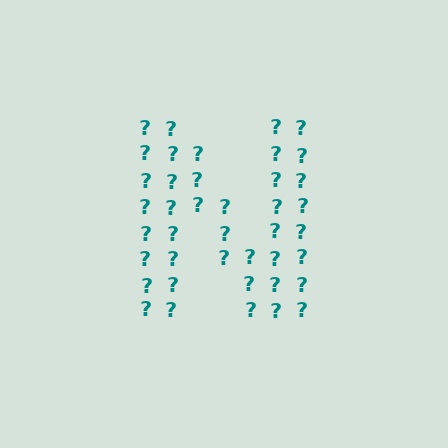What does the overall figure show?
The overall figure shows the letter N.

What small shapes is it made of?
It is made of small question marks.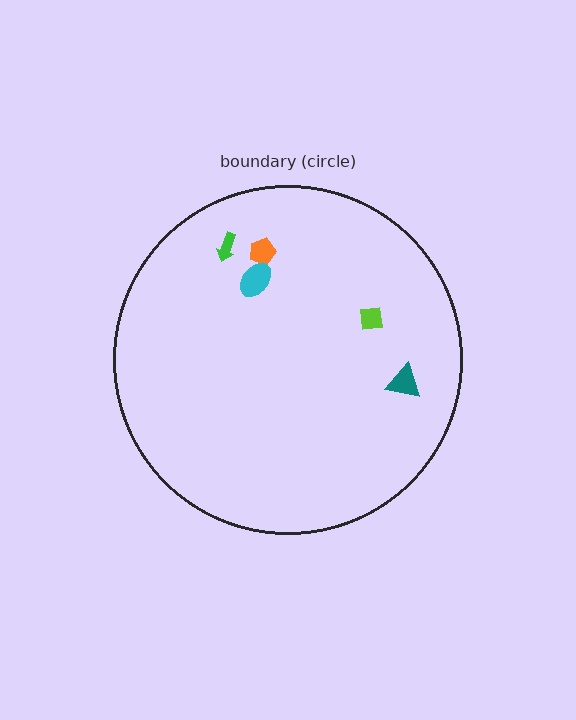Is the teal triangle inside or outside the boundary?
Inside.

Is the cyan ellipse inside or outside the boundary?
Inside.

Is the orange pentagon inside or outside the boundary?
Inside.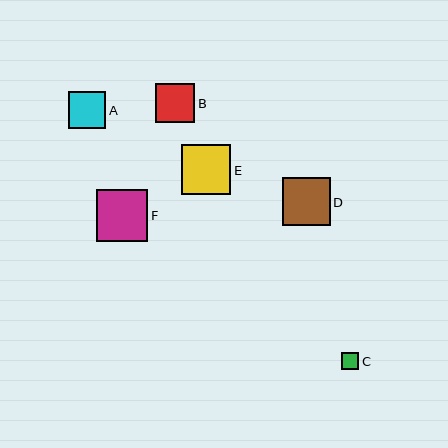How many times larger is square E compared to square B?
Square E is approximately 1.3 times the size of square B.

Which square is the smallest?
Square C is the smallest with a size of approximately 17 pixels.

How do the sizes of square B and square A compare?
Square B and square A are approximately the same size.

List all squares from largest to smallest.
From largest to smallest: F, E, D, B, A, C.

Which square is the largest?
Square F is the largest with a size of approximately 52 pixels.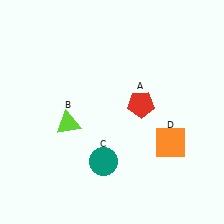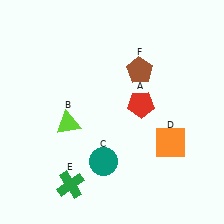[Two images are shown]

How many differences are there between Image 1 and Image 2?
There are 2 differences between the two images.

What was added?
A green cross (E), a brown pentagon (F) were added in Image 2.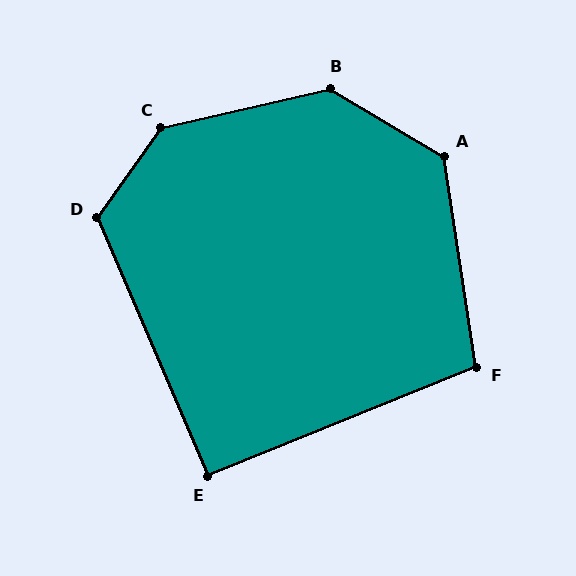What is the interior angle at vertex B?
Approximately 136 degrees (obtuse).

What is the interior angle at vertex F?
Approximately 103 degrees (obtuse).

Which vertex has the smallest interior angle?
E, at approximately 91 degrees.